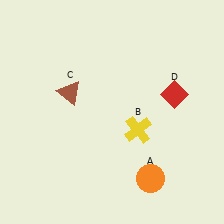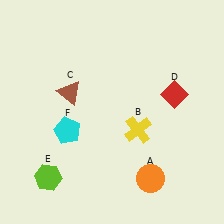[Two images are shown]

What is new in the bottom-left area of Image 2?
A cyan pentagon (F) was added in the bottom-left area of Image 2.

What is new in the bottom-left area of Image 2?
A lime hexagon (E) was added in the bottom-left area of Image 2.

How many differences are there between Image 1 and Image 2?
There are 2 differences between the two images.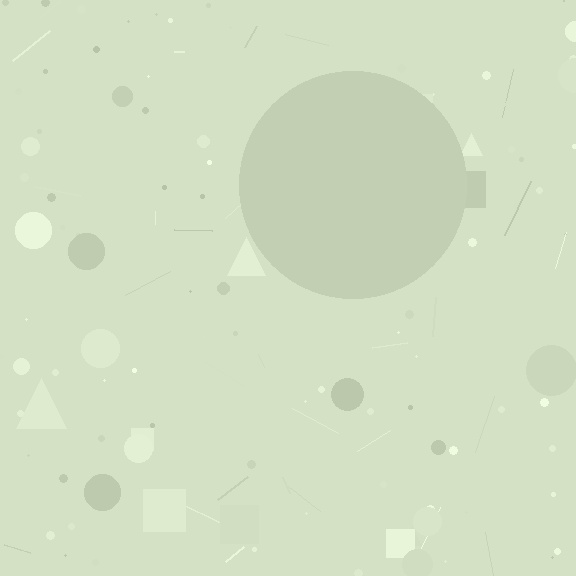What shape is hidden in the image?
A circle is hidden in the image.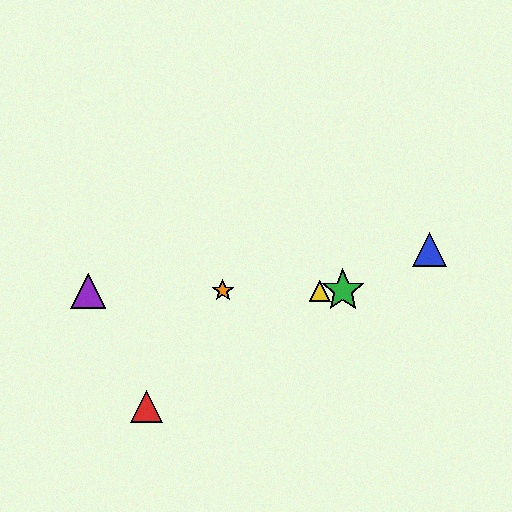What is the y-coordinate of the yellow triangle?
The yellow triangle is at y≈291.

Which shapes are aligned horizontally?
The green star, the yellow triangle, the purple triangle, the orange star are aligned horizontally.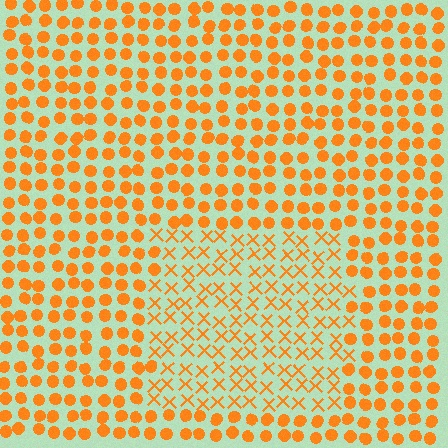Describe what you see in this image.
The image is filled with small orange elements arranged in a uniform grid. A rectangle-shaped region contains X marks, while the surrounding area contains circles. The boundary is defined purely by the change in element shape.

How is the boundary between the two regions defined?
The boundary is defined by a change in element shape: X marks inside vs. circles outside. All elements share the same color and spacing.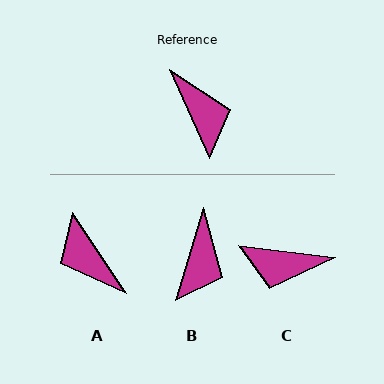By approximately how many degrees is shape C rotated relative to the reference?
Approximately 120 degrees clockwise.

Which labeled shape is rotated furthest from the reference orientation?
A, about 170 degrees away.